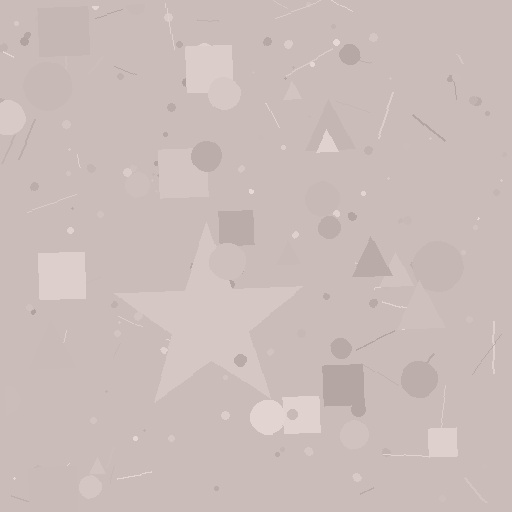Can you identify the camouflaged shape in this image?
The camouflaged shape is a star.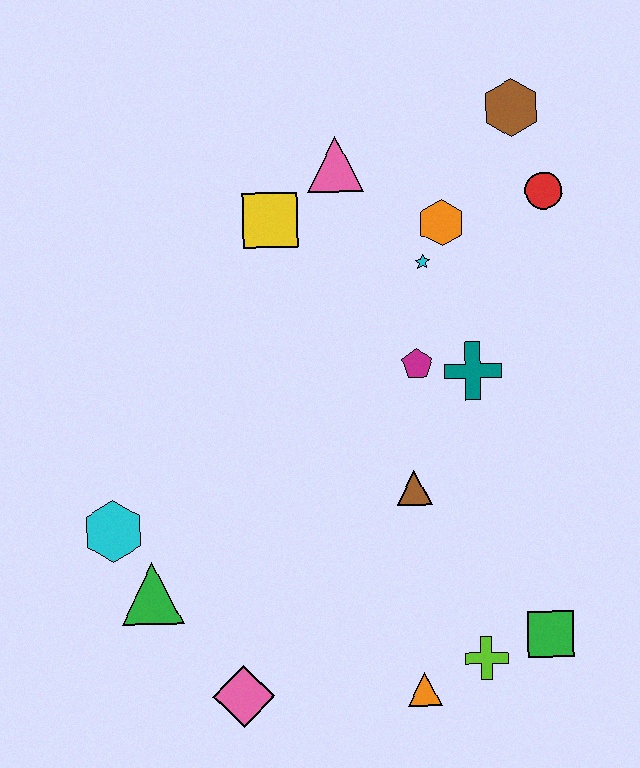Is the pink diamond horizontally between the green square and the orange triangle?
No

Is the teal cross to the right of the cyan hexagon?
Yes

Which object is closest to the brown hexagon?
The red circle is closest to the brown hexagon.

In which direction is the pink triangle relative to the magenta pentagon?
The pink triangle is above the magenta pentagon.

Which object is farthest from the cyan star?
The pink diamond is farthest from the cyan star.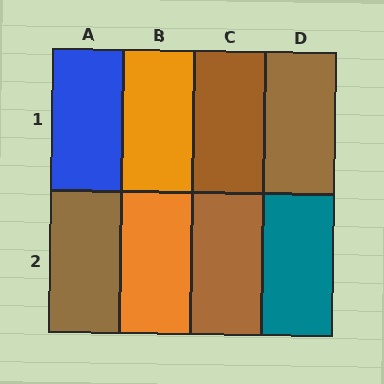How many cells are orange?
2 cells are orange.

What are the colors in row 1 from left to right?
Blue, orange, brown, brown.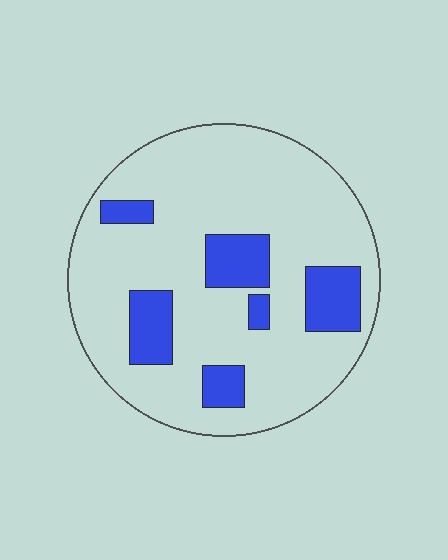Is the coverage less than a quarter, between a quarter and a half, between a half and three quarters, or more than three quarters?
Less than a quarter.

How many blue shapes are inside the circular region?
6.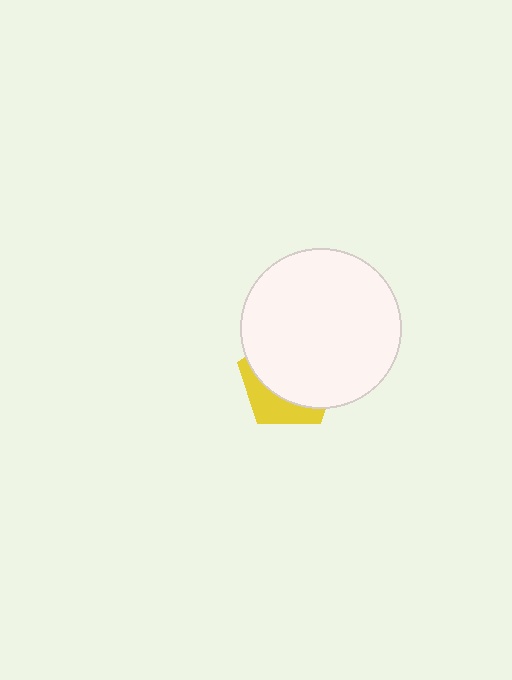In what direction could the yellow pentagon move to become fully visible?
The yellow pentagon could move down. That would shift it out from behind the white circle entirely.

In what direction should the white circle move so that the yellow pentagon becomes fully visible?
The white circle should move up. That is the shortest direction to clear the overlap and leave the yellow pentagon fully visible.